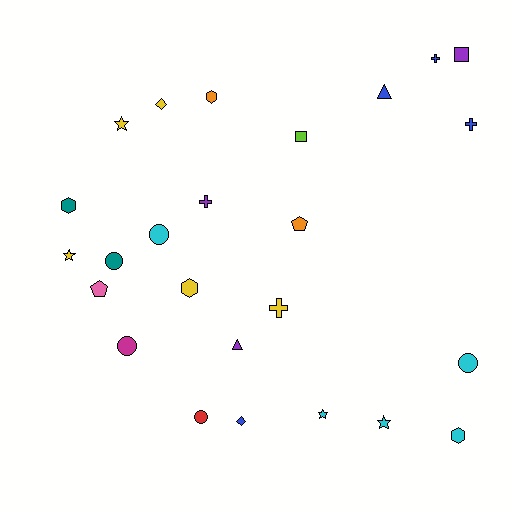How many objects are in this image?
There are 25 objects.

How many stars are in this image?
There are 4 stars.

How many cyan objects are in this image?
There are 5 cyan objects.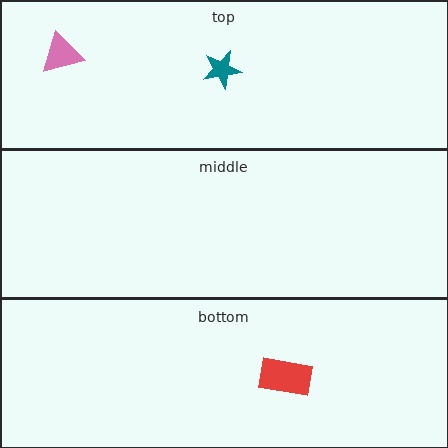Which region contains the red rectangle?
The bottom region.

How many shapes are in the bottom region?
1.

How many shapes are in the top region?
2.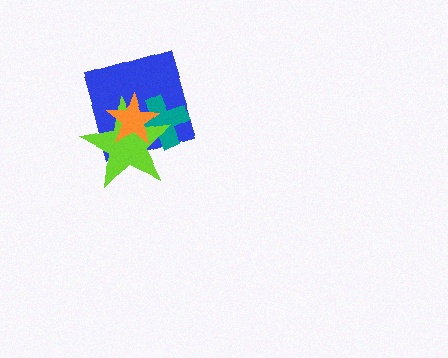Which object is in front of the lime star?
The orange star is in front of the lime star.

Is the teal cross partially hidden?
Yes, it is partially covered by another shape.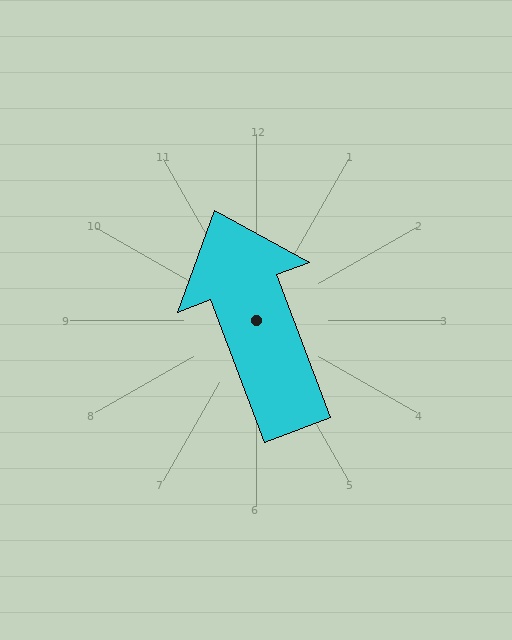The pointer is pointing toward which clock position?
Roughly 11 o'clock.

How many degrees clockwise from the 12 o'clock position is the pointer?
Approximately 339 degrees.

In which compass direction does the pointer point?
North.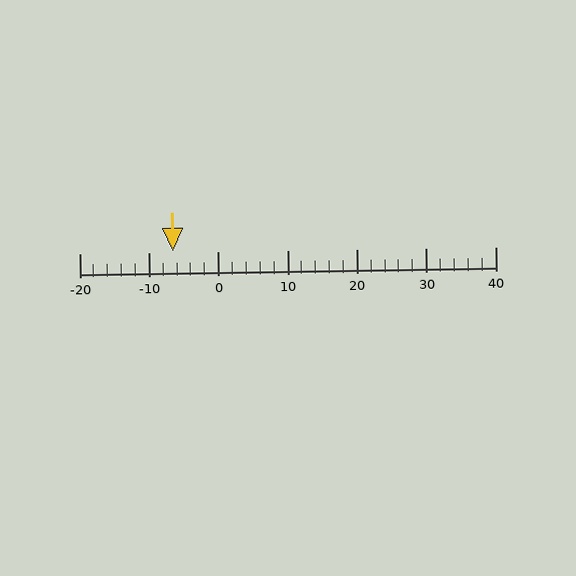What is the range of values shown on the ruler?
The ruler shows values from -20 to 40.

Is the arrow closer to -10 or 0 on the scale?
The arrow is closer to -10.